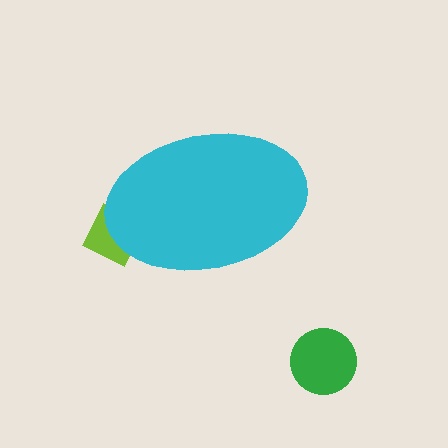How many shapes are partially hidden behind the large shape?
2 shapes are partially hidden.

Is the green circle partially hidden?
No, the green circle is fully visible.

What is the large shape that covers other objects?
A cyan ellipse.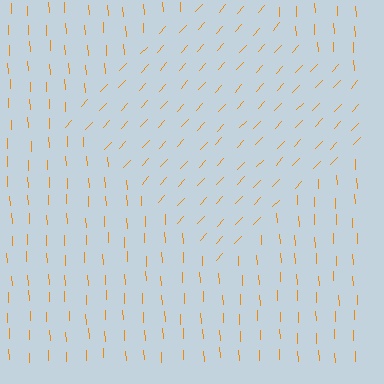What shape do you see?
I see a diamond.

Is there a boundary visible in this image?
Yes, there is a texture boundary formed by a change in line orientation.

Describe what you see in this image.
The image is filled with small orange line segments. A diamond region in the image has lines oriented differently from the surrounding lines, creating a visible texture boundary.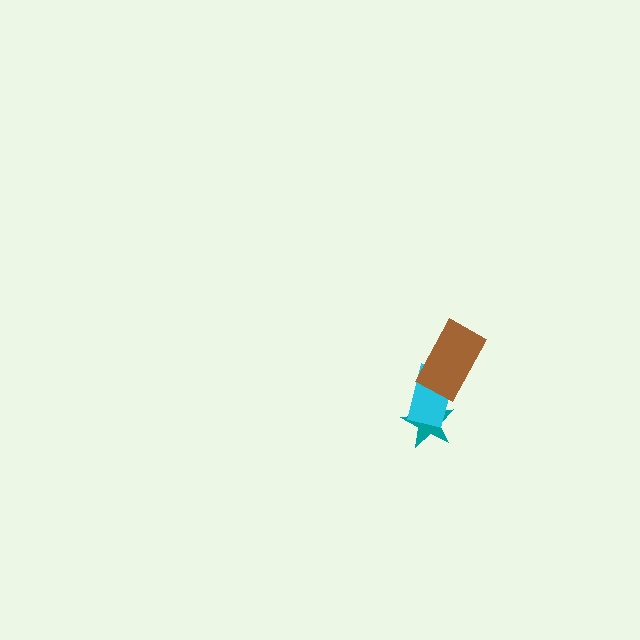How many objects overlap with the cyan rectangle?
2 objects overlap with the cyan rectangle.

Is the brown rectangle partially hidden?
No, no other shape covers it.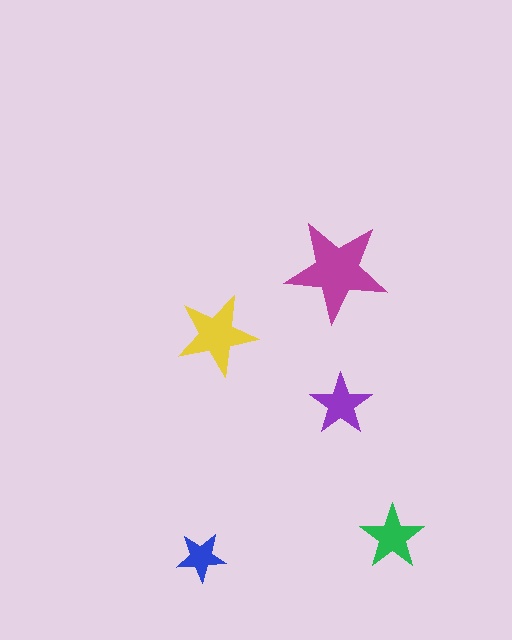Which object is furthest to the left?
The blue star is leftmost.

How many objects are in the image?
There are 5 objects in the image.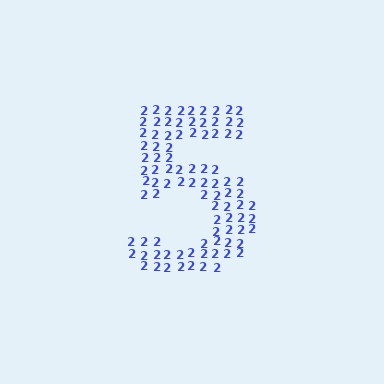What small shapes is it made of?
It is made of small digit 2's.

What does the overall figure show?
The overall figure shows the digit 5.